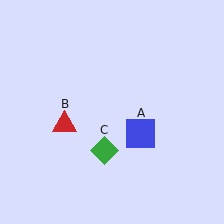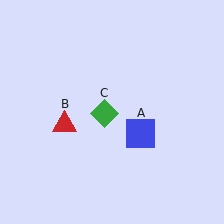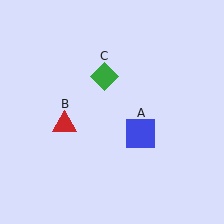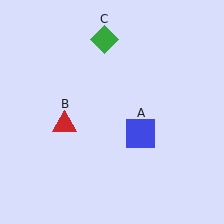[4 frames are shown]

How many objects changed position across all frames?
1 object changed position: green diamond (object C).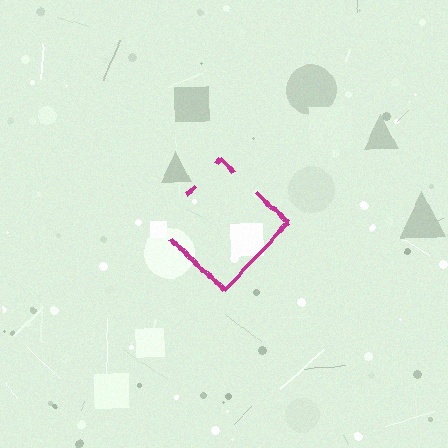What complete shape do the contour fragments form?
The contour fragments form a diamond.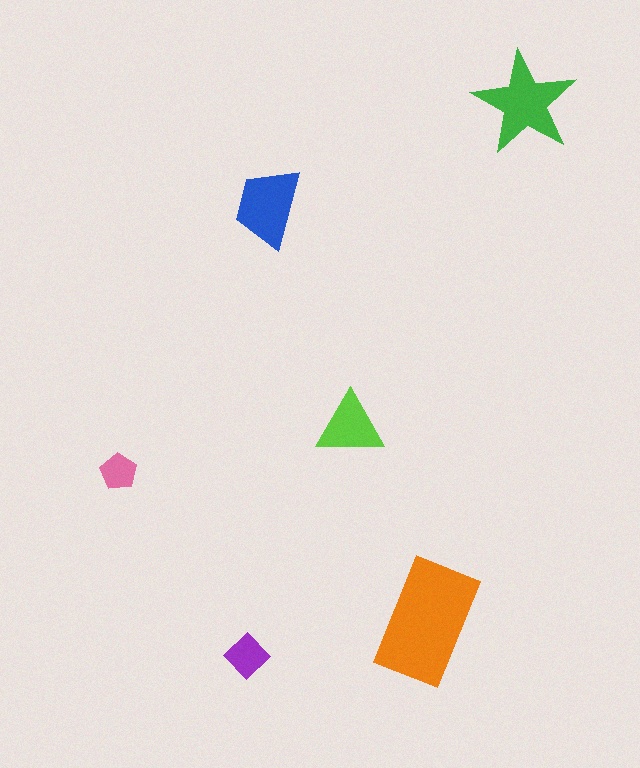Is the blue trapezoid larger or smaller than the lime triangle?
Larger.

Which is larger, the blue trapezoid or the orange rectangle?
The orange rectangle.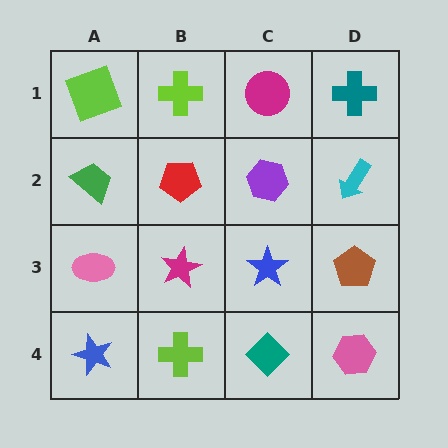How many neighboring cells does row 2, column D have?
3.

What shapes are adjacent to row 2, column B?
A lime cross (row 1, column B), a magenta star (row 3, column B), a green trapezoid (row 2, column A), a purple hexagon (row 2, column C).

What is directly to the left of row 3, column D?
A blue star.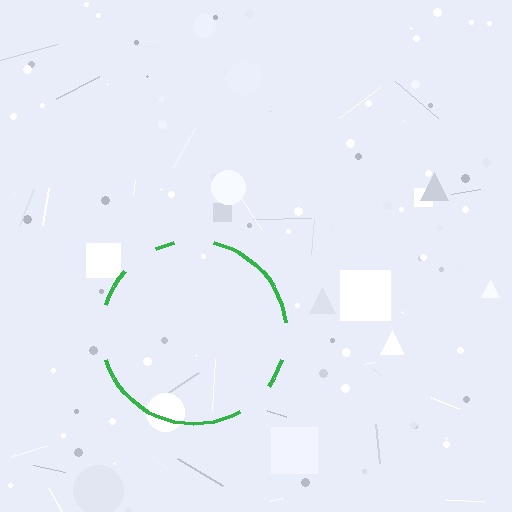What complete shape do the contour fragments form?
The contour fragments form a circle.